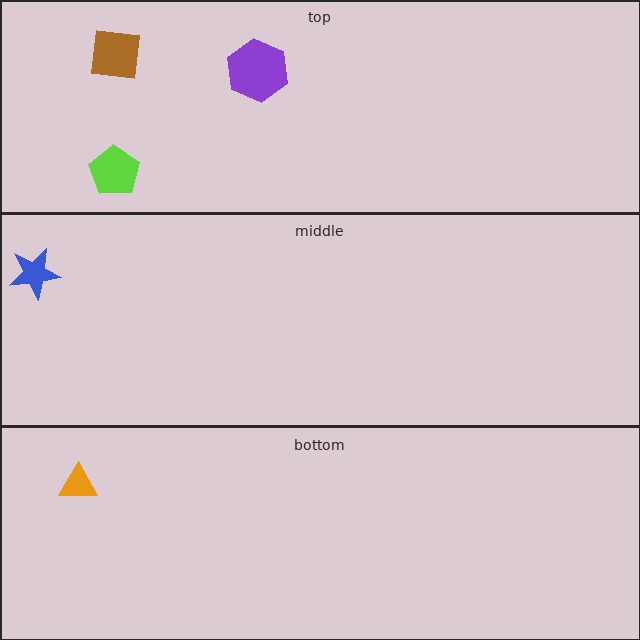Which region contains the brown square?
The top region.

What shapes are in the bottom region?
The orange triangle.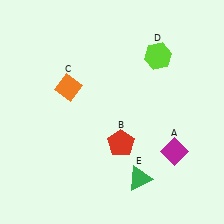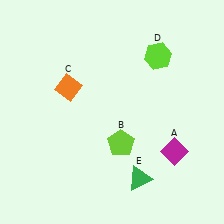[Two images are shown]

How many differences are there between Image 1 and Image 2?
There is 1 difference between the two images.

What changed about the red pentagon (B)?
In Image 1, B is red. In Image 2, it changed to lime.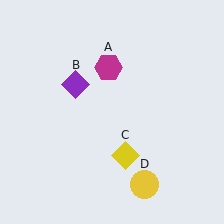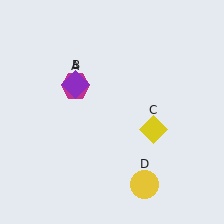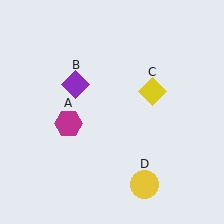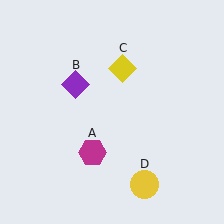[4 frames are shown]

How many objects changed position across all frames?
2 objects changed position: magenta hexagon (object A), yellow diamond (object C).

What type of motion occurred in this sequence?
The magenta hexagon (object A), yellow diamond (object C) rotated counterclockwise around the center of the scene.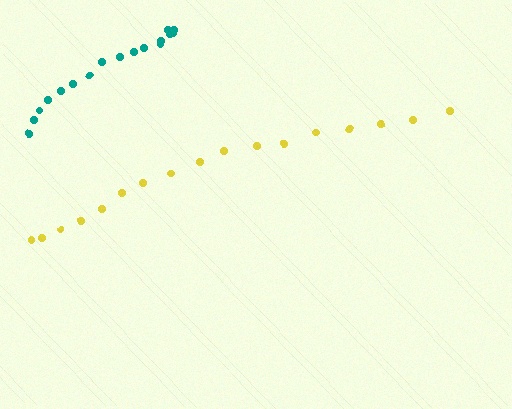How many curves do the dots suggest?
There are 2 distinct paths.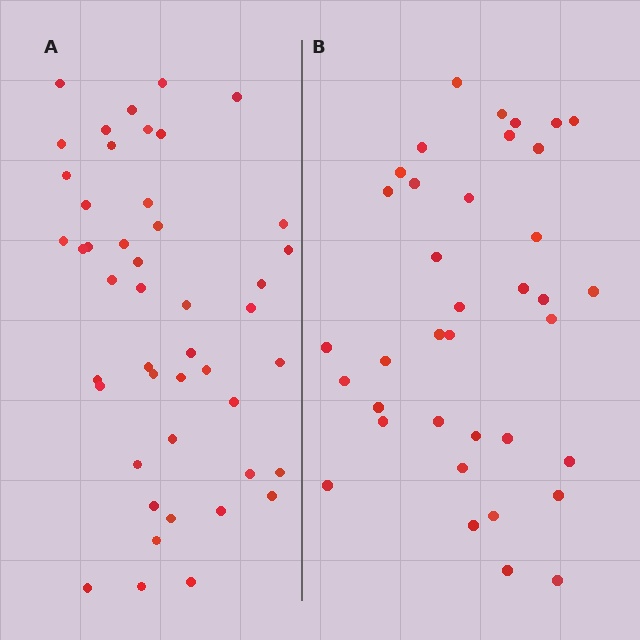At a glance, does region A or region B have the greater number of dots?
Region A (the left region) has more dots.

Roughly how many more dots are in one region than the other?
Region A has roughly 8 or so more dots than region B.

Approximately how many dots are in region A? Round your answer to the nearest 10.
About 50 dots. (The exact count is 46, which rounds to 50.)